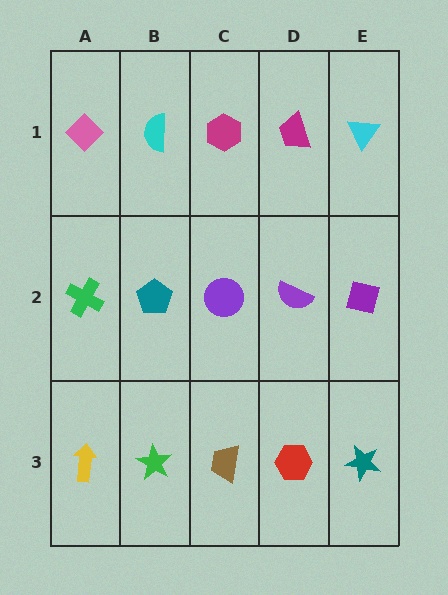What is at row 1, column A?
A pink diamond.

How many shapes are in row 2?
5 shapes.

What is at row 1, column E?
A cyan triangle.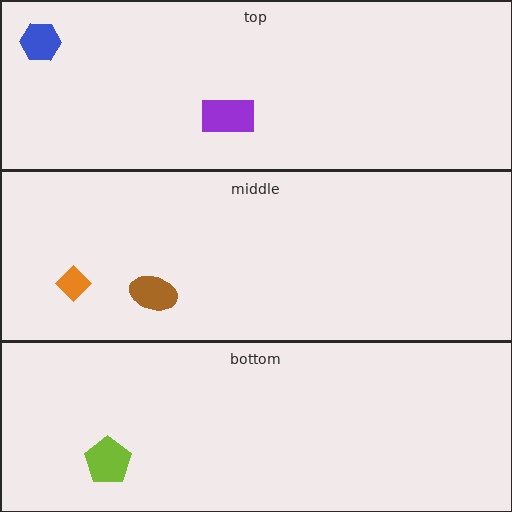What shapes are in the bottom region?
The lime pentagon.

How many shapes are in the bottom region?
1.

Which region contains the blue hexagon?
The top region.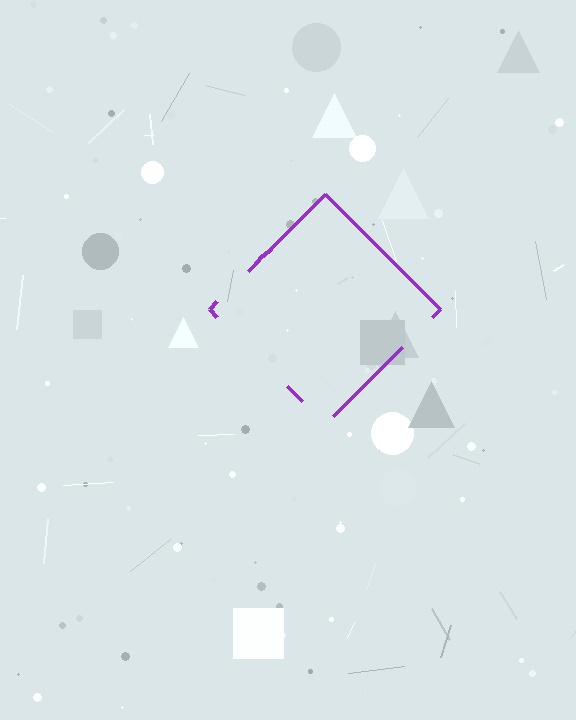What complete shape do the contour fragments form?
The contour fragments form a diamond.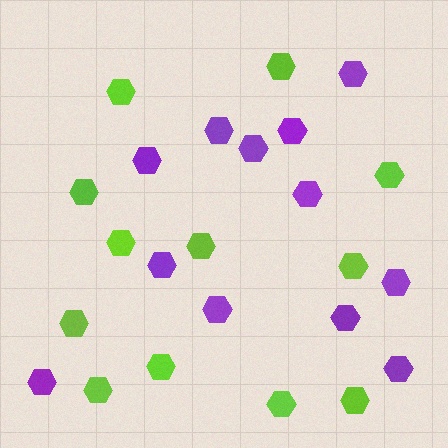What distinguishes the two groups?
There are 2 groups: one group of lime hexagons (12) and one group of purple hexagons (12).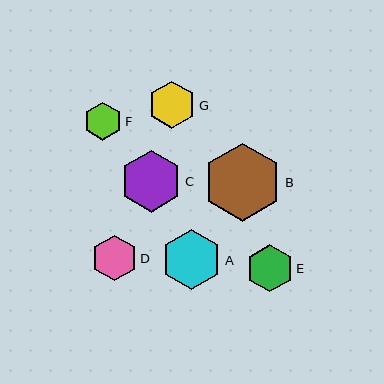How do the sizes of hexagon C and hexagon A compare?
Hexagon C and hexagon A are approximately the same size.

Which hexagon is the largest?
Hexagon B is the largest with a size of approximately 78 pixels.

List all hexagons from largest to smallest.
From largest to smallest: B, C, A, G, E, D, F.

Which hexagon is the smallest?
Hexagon F is the smallest with a size of approximately 38 pixels.